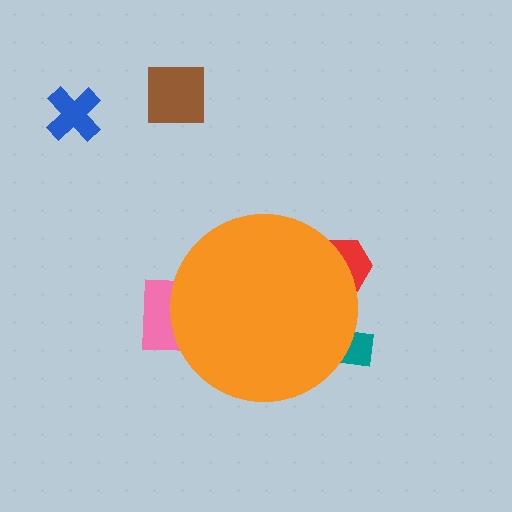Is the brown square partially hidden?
No, the brown square is fully visible.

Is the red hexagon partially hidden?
Yes, the red hexagon is partially hidden behind the orange circle.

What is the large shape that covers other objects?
An orange circle.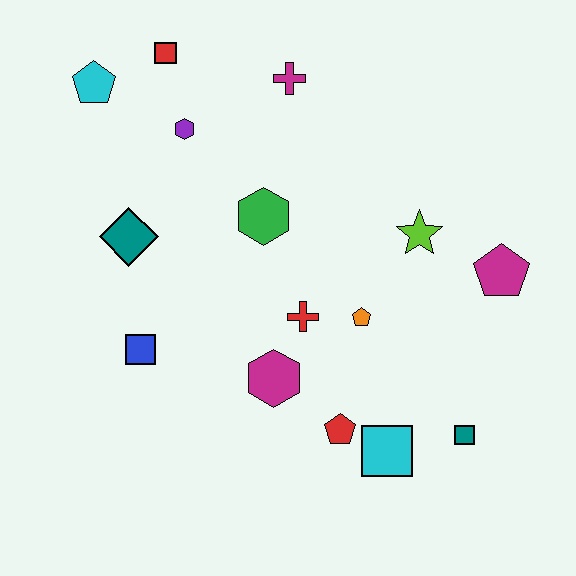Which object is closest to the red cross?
The orange pentagon is closest to the red cross.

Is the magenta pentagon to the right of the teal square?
Yes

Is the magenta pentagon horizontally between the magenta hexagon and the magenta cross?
No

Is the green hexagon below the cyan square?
No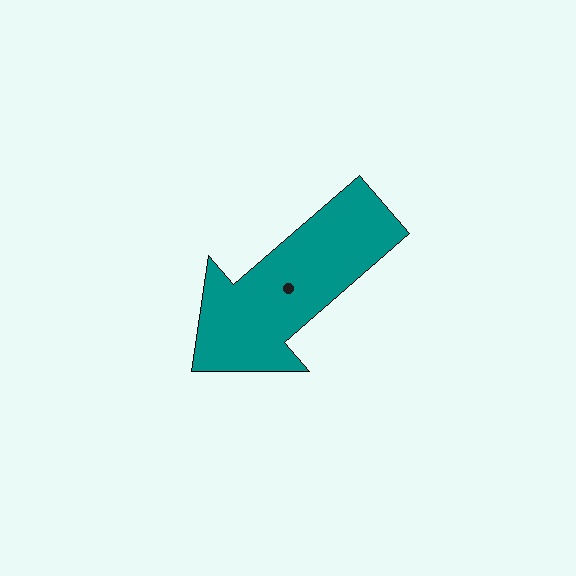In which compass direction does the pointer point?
Southwest.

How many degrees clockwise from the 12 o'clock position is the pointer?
Approximately 229 degrees.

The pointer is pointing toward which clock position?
Roughly 8 o'clock.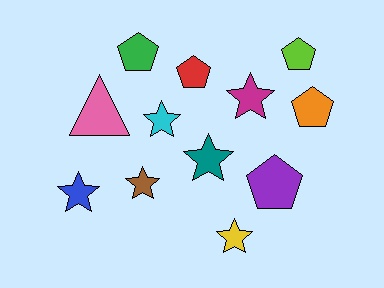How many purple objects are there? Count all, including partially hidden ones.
There is 1 purple object.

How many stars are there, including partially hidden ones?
There are 6 stars.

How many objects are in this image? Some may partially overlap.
There are 12 objects.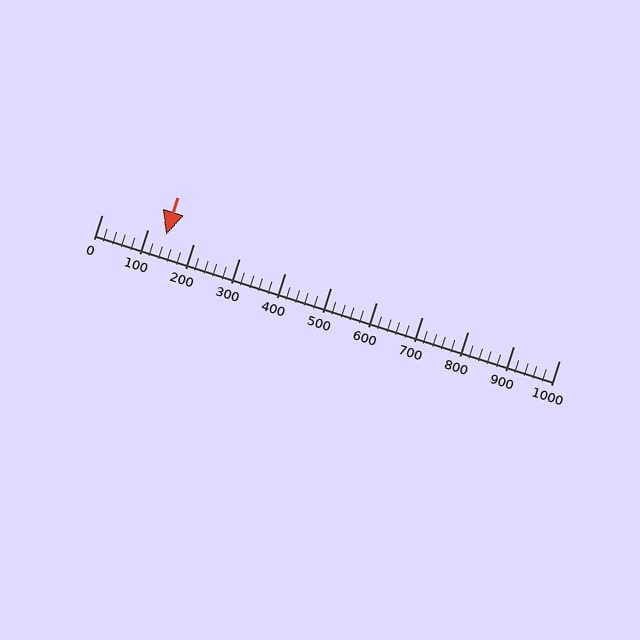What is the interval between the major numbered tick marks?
The major tick marks are spaced 100 units apart.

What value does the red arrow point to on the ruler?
The red arrow points to approximately 140.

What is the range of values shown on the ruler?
The ruler shows values from 0 to 1000.